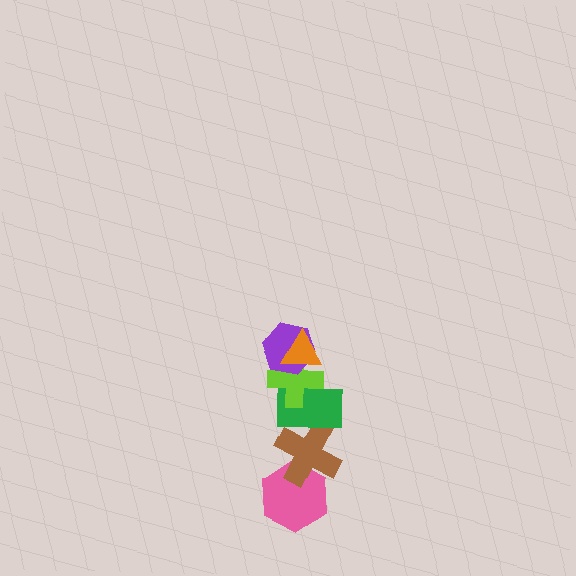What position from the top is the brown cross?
The brown cross is 5th from the top.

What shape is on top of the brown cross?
The green rectangle is on top of the brown cross.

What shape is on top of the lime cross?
The purple hexagon is on top of the lime cross.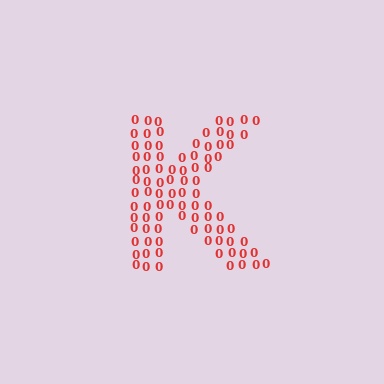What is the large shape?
The large shape is the letter K.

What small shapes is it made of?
It is made of small digit 0's.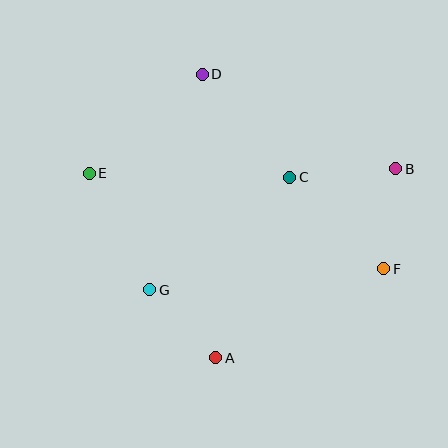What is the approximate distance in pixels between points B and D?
The distance between B and D is approximately 216 pixels.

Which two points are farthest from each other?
Points E and F are farthest from each other.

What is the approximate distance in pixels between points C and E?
The distance between C and E is approximately 201 pixels.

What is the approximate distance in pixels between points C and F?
The distance between C and F is approximately 131 pixels.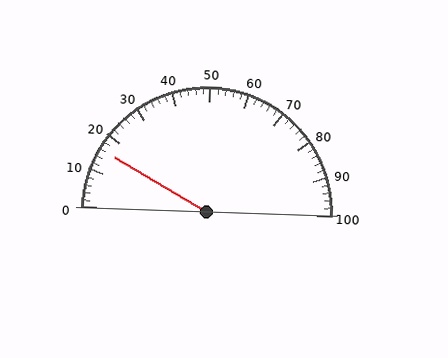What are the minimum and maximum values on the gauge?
The gauge ranges from 0 to 100.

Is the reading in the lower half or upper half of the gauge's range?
The reading is in the lower half of the range (0 to 100).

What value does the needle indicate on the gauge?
The needle indicates approximately 16.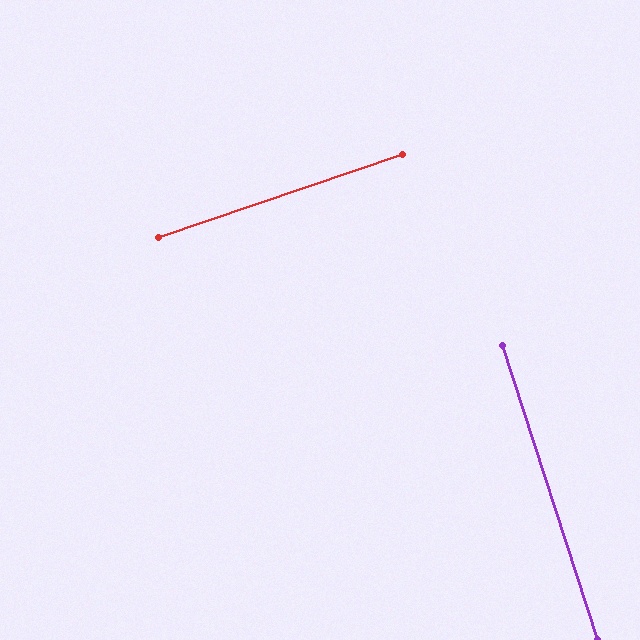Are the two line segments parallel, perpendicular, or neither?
Perpendicular — they meet at approximately 89°.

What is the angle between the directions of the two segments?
Approximately 89 degrees.